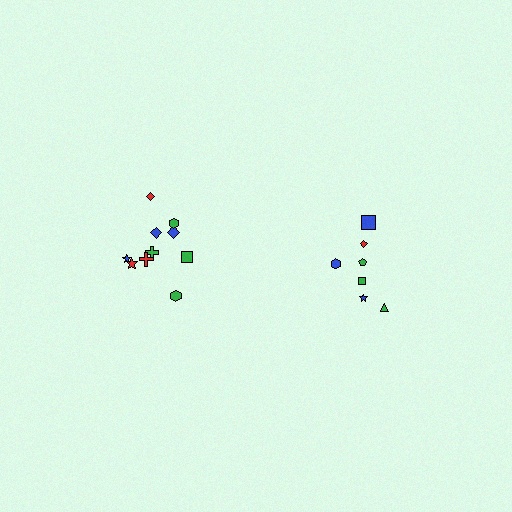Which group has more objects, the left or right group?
The left group.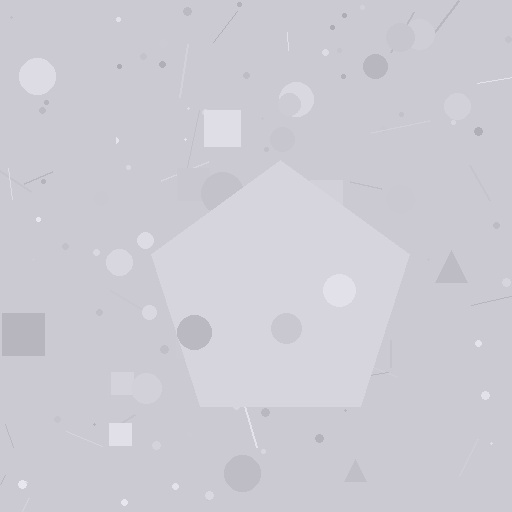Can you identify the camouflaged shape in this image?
The camouflaged shape is a pentagon.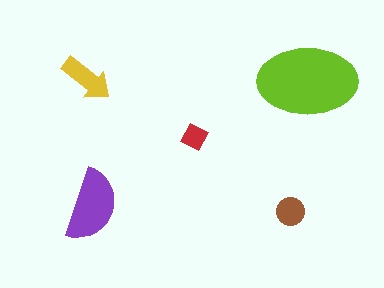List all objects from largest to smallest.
The lime ellipse, the purple semicircle, the yellow arrow, the brown circle, the red diamond.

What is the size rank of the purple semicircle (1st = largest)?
2nd.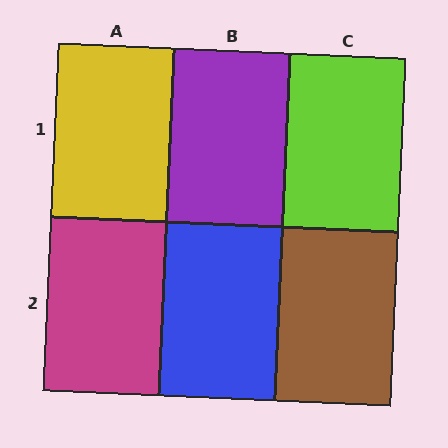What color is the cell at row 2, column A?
Magenta.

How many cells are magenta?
1 cell is magenta.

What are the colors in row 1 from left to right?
Yellow, purple, lime.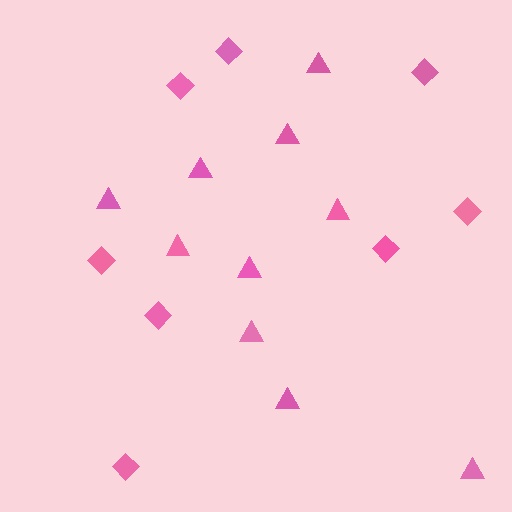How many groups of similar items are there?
There are 2 groups: one group of triangles (10) and one group of diamonds (8).